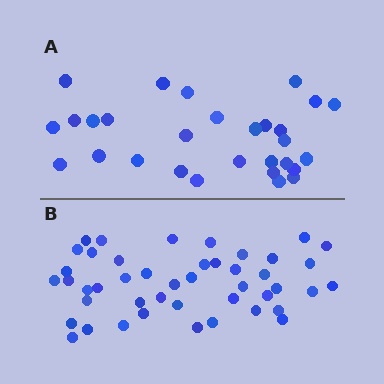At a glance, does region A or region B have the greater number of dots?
Region B (the bottom region) has more dots.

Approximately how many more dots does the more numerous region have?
Region B has approximately 15 more dots than region A.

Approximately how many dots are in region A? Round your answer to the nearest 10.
About 30 dots. (The exact count is 29, which rounds to 30.)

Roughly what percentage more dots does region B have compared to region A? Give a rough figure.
About 55% more.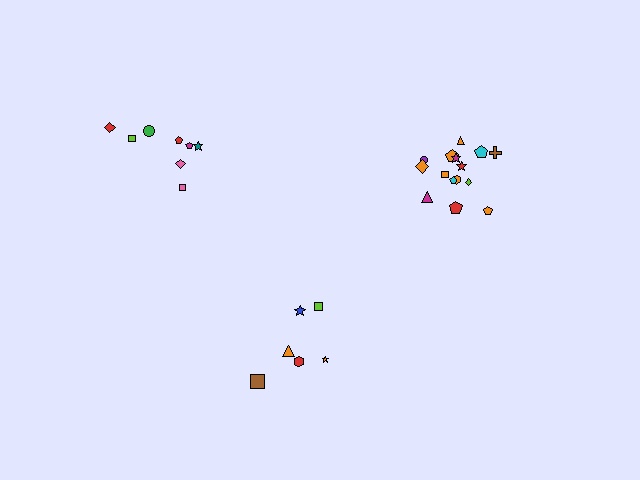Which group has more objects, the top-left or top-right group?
The top-right group.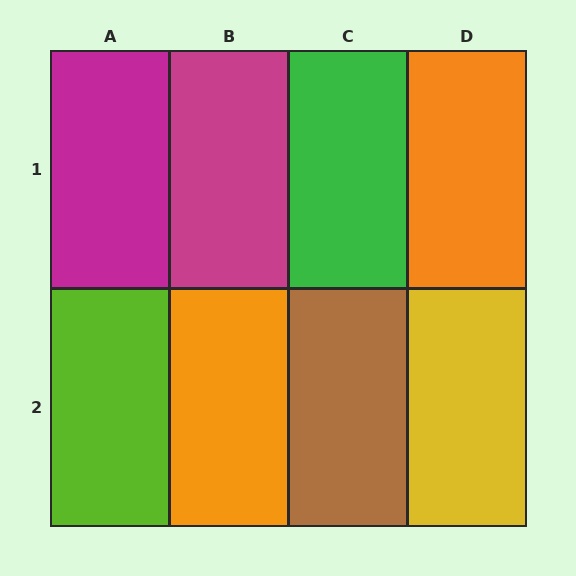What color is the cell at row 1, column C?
Green.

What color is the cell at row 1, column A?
Magenta.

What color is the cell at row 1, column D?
Orange.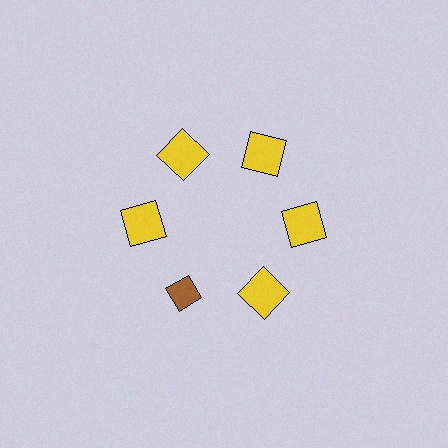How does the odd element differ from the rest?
It differs in both color (brown instead of yellow) and shape (diamond instead of square).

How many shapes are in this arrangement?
There are 6 shapes arranged in a ring pattern.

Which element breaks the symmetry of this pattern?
The brown diamond at roughly the 7 o'clock position breaks the symmetry. All other shapes are yellow squares.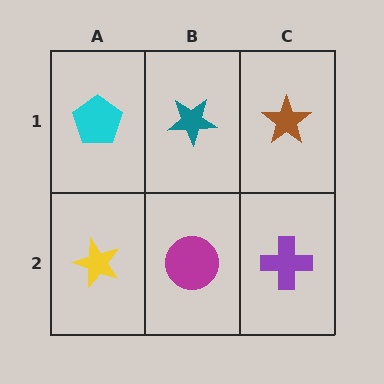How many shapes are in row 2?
3 shapes.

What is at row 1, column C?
A brown star.